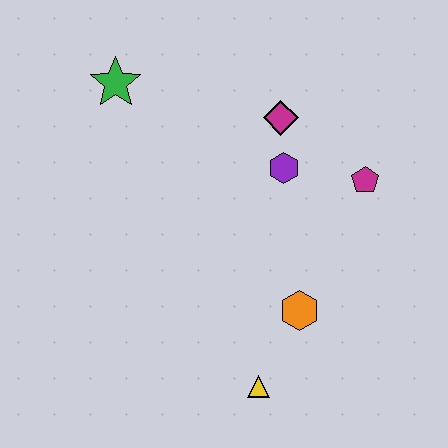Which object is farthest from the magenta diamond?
The yellow triangle is farthest from the magenta diamond.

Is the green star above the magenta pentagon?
Yes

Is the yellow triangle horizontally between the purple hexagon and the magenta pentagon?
No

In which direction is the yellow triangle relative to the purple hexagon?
The yellow triangle is below the purple hexagon.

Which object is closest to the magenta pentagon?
The purple hexagon is closest to the magenta pentagon.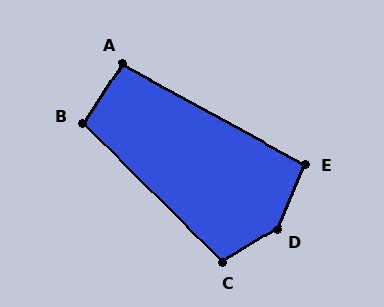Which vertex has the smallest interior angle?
A, at approximately 95 degrees.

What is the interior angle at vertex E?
Approximately 95 degrees (obtuse).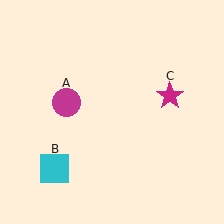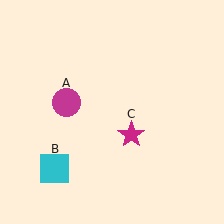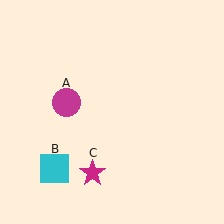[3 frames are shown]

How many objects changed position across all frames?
1 object changed position: magenta star (object C).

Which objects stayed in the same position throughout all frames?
Magenta circle (object A) and cyan square (object B) remained stationary.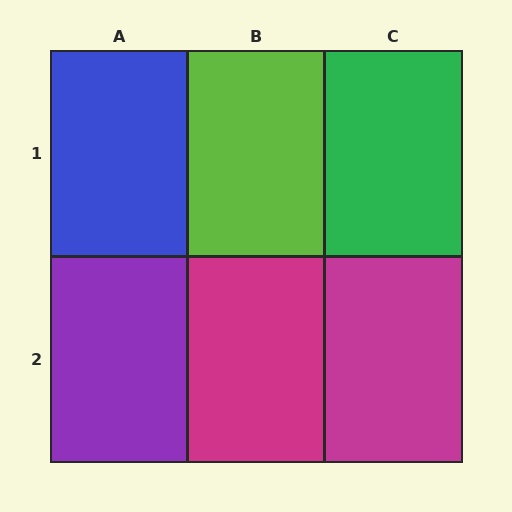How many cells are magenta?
2 cells are magenta.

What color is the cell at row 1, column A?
Blue.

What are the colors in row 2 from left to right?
Purple, magenta, magenta.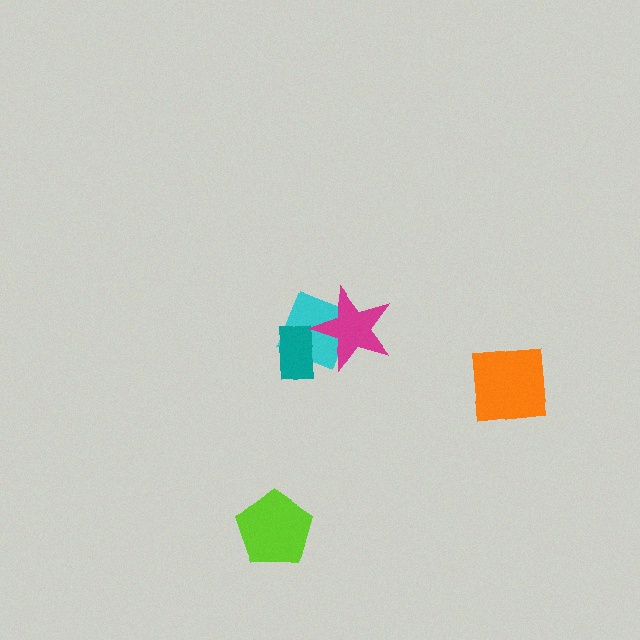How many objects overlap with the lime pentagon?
0 objects overlap with the lime pentagon.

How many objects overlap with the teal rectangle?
2 objects overlap with the teal rectangle.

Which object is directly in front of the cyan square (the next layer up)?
The teal rectangle is directly in front of the cyan square.